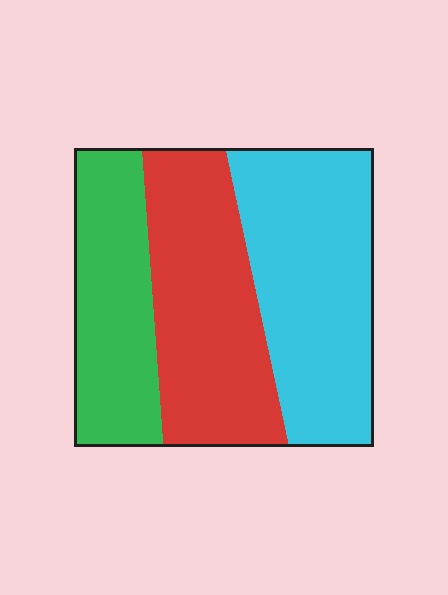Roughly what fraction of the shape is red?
Red takes up about one third (1/3) of the shape.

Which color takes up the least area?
Green, at roughly 25%.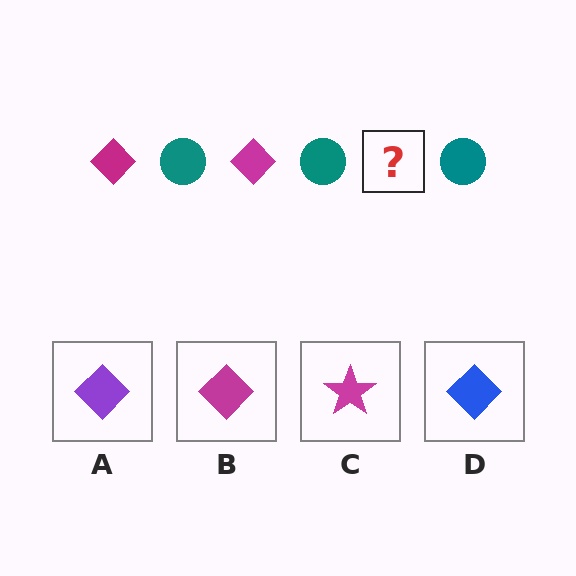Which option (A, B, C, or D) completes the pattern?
B.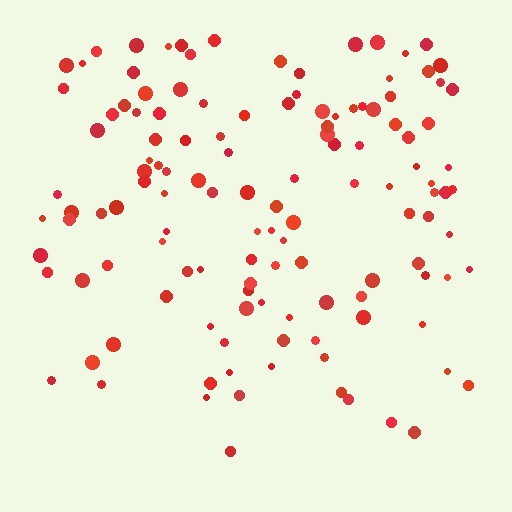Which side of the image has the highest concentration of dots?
The top.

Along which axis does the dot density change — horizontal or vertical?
Vertical.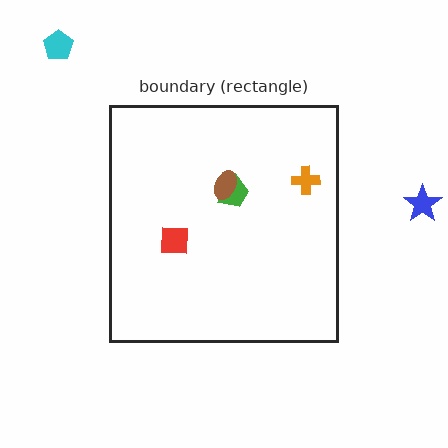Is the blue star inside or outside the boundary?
Outside.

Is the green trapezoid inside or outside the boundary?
Inside.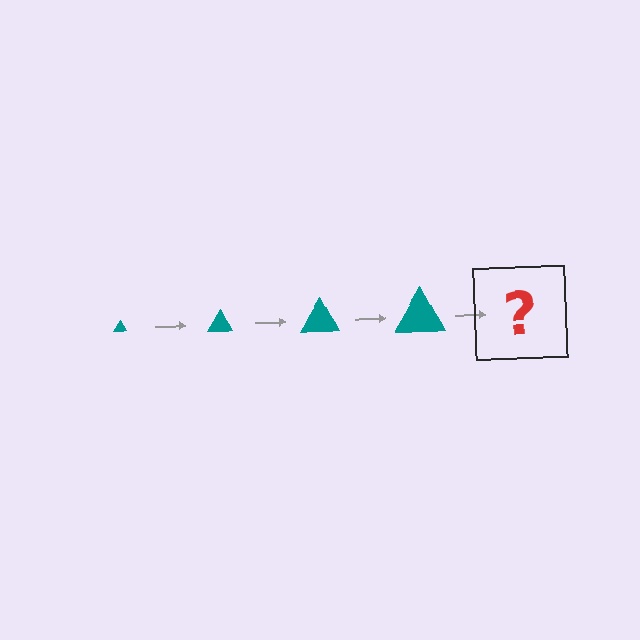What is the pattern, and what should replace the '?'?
The pattern is that the triangle gets progressively larger each step. The '?' should be a teal triangle, larger than the previous one.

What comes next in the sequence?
The next element should be a teal triangle, larger than the previous one.